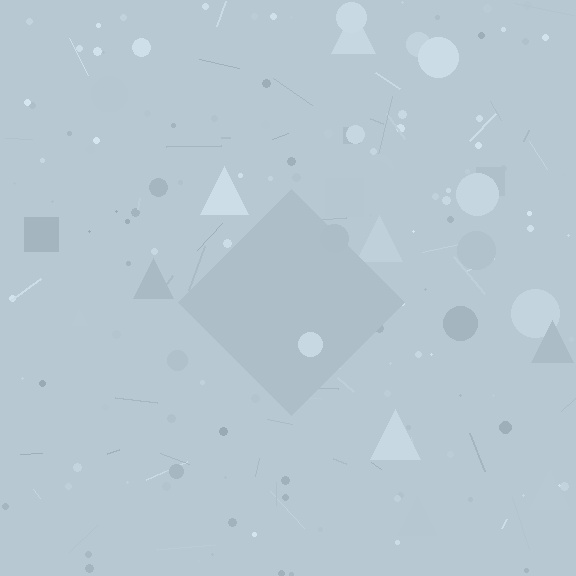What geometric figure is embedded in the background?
A diamond is embedded in the background.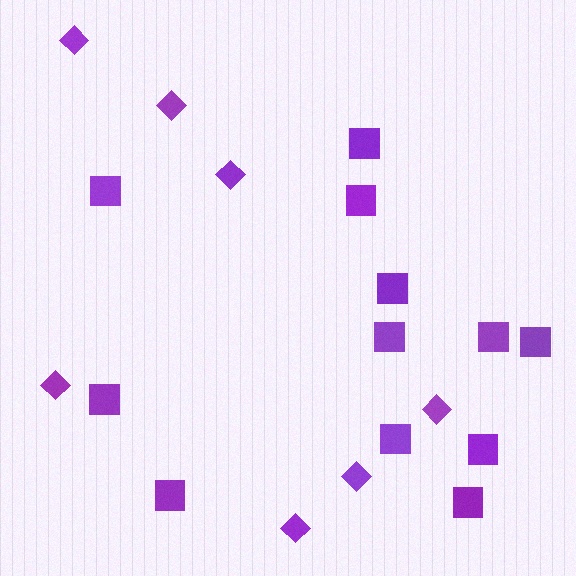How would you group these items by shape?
There are 2 groups: one group of squares (12) and one group of diamonds (7).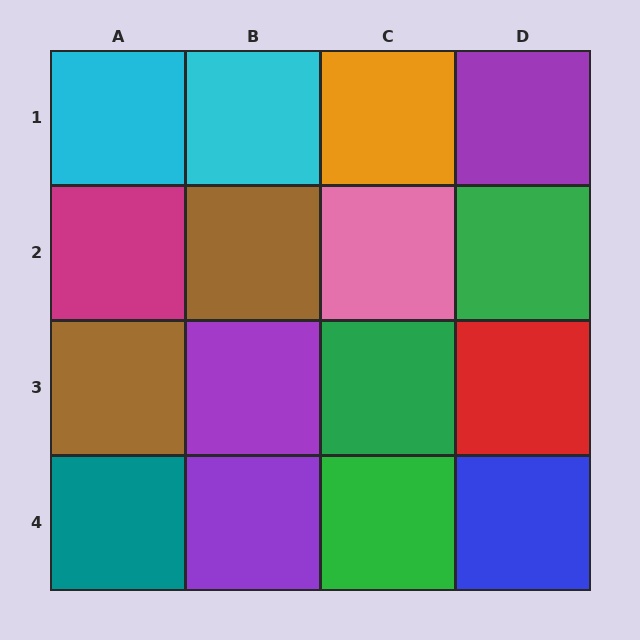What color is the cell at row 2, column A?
Magenta.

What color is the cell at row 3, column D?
Red.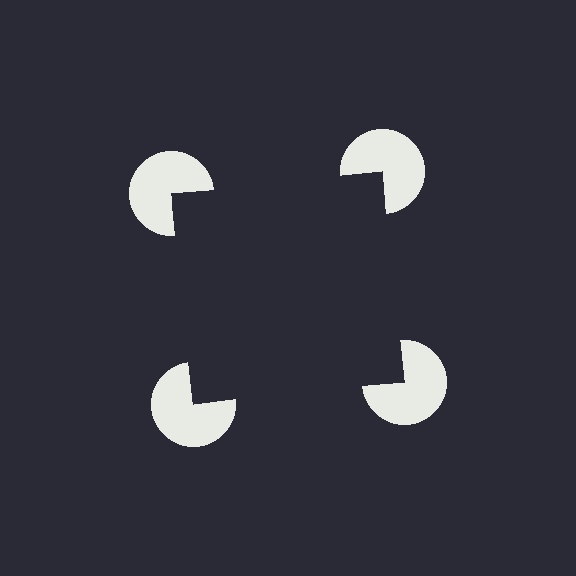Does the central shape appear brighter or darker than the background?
It typically appears slightly darker than the background, even though no actual brightness change is drawn.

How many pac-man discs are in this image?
There are 4 — one at each vertex of the illusory square.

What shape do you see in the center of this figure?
An illusory square — its edges are inferred from the aligned wedge cuts in the pac-man discs, not physically drawn.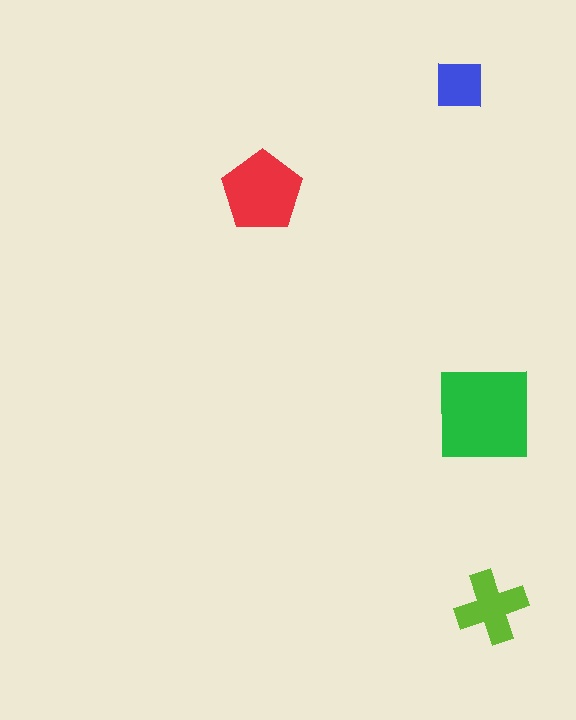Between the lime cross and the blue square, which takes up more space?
The lime cross.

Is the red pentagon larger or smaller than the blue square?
Larger.